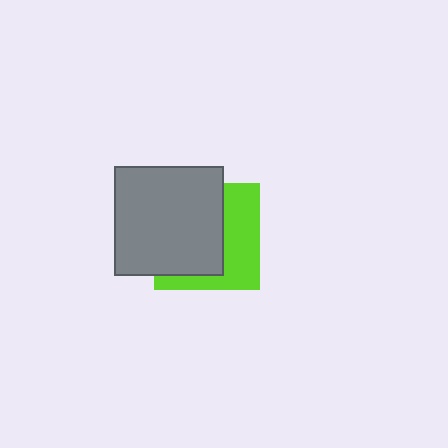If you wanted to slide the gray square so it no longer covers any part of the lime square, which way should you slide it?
Slide it left — that is the most direct way to separate the two shapes.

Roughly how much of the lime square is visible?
A small part of it is visible (roughly 43%).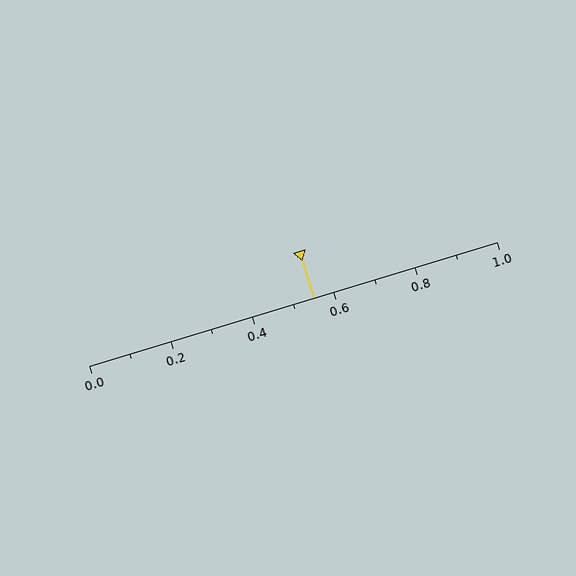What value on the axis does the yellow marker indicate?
The marker indicates approximately 0.55.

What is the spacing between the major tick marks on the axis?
The major ticks are spaced 0.2 apart.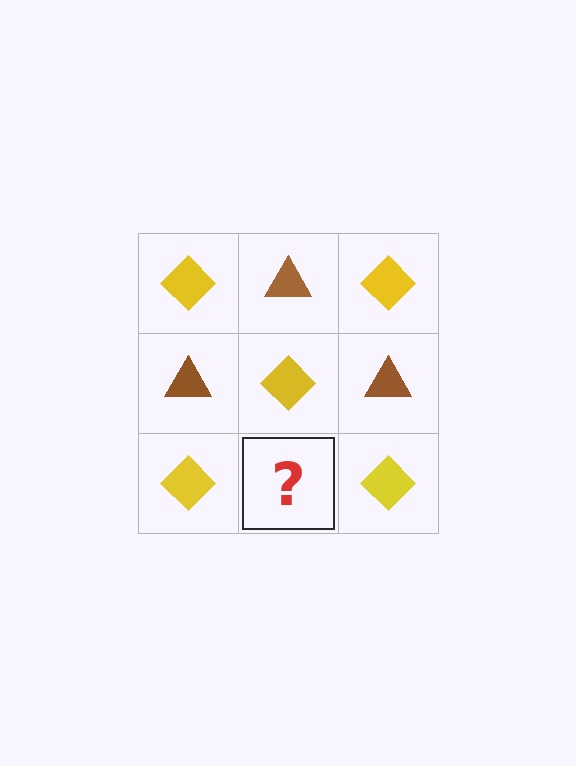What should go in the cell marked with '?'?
The missing cell should contain a brown triangle.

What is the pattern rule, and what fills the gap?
The rule is that it alternates yellow diamond and brown triangle in a checkerboard pattern. The gap should be filled with a brown triangle.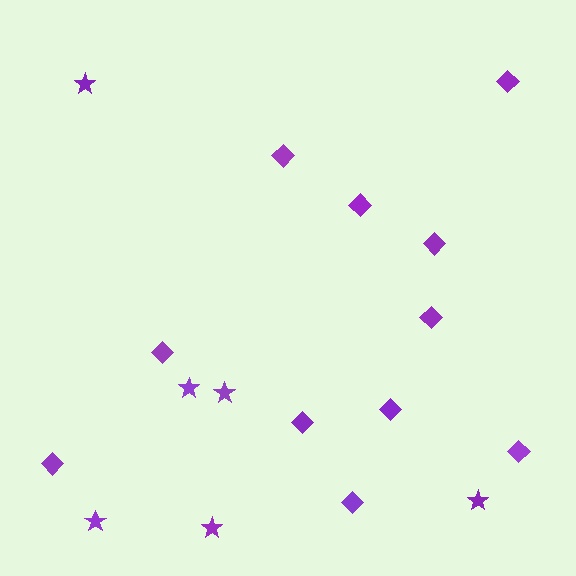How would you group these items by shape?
There are 2 groups: one group of stars (6) and one group of diamonds (11).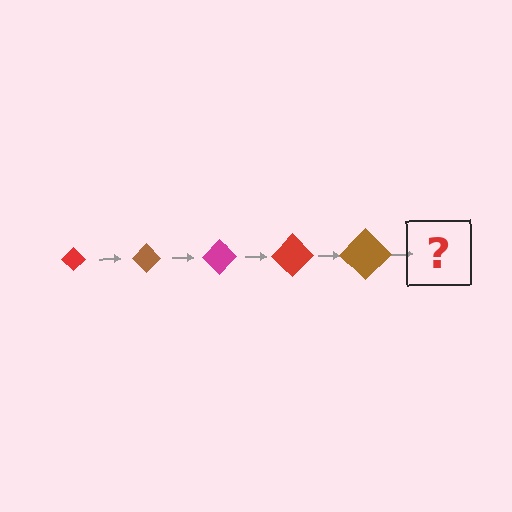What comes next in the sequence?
The next element should be a magenta diamond, larger than the previous one.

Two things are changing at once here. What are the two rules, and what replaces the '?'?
The two rules are that the diamond grows larger each step and the color cycles through red, brown, and magenta. The '?' should be a magenta diamond, larger than the previous one.